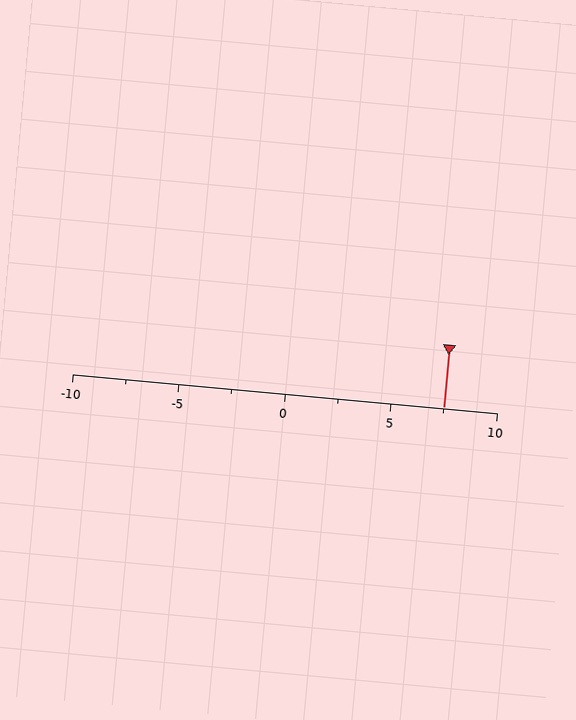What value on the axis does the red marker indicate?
The marker indicates approximately 7.5.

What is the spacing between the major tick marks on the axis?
The major ticks are spaced 5 apart.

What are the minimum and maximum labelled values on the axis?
The axis runs from -10 to 10.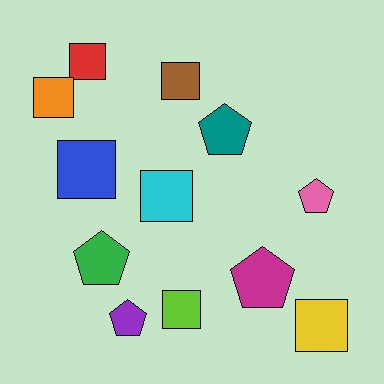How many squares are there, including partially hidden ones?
There are 7 squares.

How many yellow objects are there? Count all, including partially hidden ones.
There is 1 yellow object.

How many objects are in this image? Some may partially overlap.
There are 12 objects.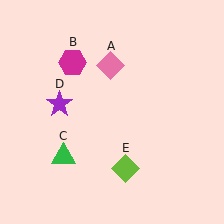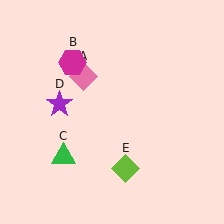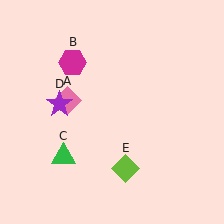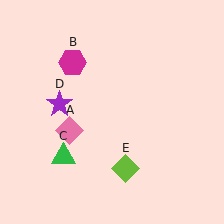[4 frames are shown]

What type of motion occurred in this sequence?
The pink diamond (object A) rotated counterclockwise around the center of the scene.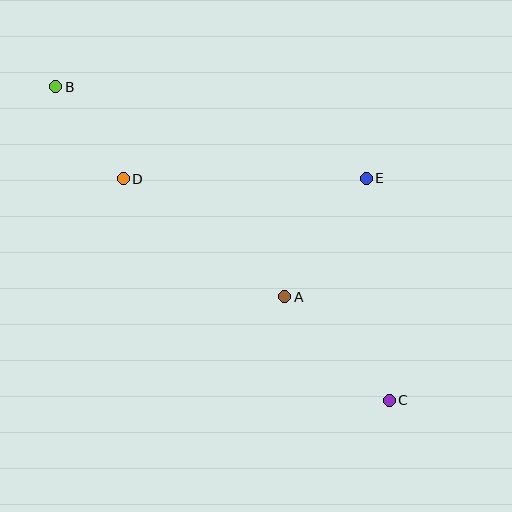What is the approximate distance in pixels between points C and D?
The distance between C and D is approximately 346 pixels.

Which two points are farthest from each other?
Points B and C are farthest from each other.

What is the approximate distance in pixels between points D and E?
The distance between D and E is approximately 243 pixels.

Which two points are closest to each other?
Points B and D are closest to each other.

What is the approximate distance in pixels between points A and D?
The distance between A and D is approximately 200 pixels.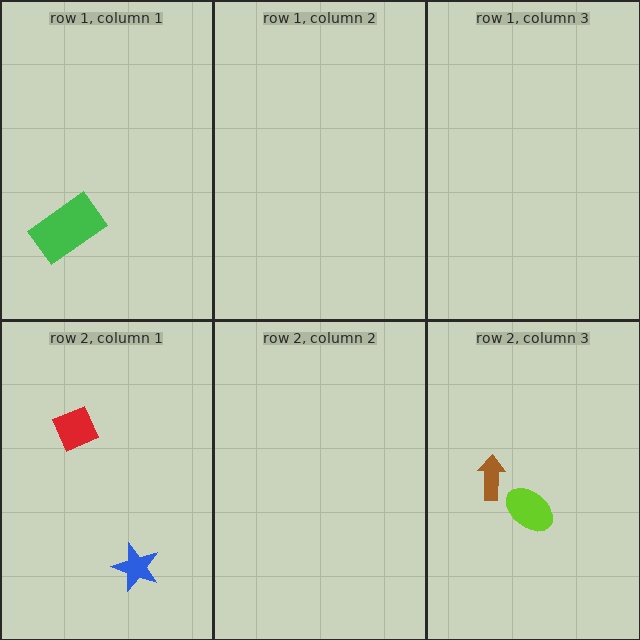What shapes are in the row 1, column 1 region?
The green rectangle.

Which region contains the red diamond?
The row 2, column 1 region.